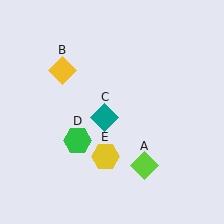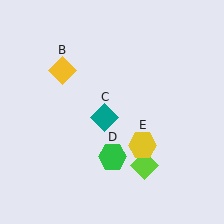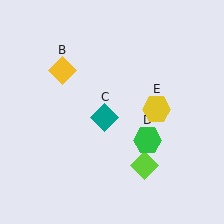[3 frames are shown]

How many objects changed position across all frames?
2 objects changed position: green hexagon (object D), yellow hexagon (object E).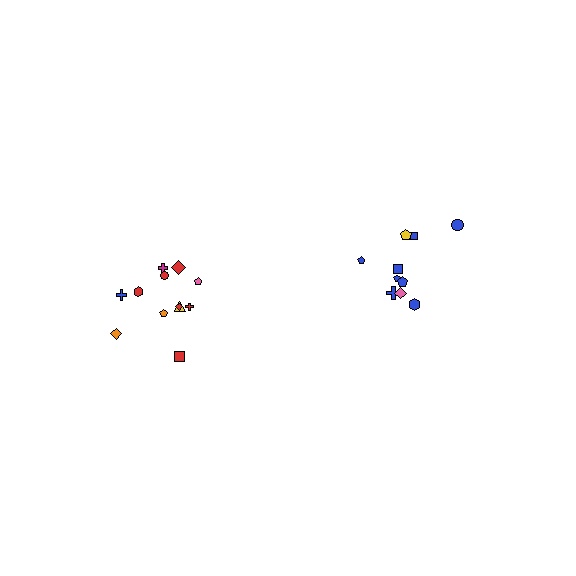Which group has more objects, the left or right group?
The left group.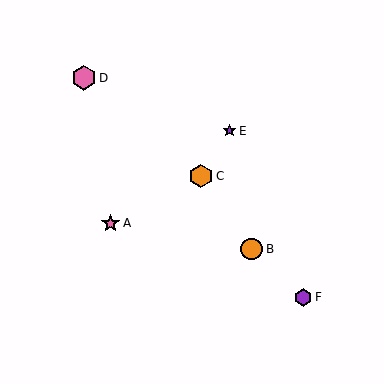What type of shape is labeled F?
Shape F is a purple hexagon.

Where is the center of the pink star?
The center of the pink star is at (111, 223).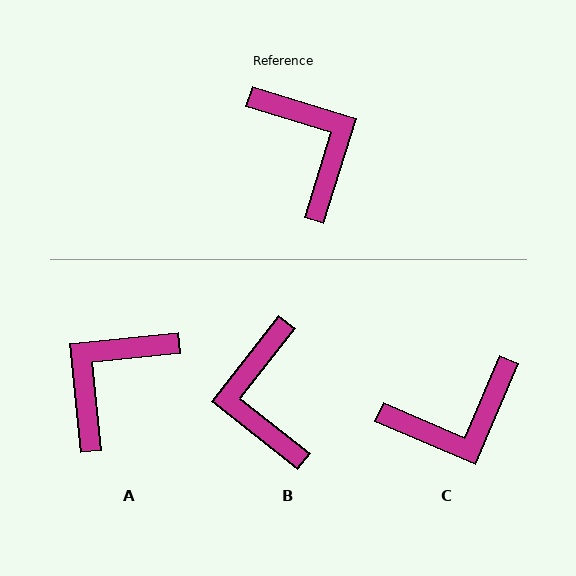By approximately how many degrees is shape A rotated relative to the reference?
Approximately 113 degrees counter-clockwise.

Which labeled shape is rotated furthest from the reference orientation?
B, about 159 degrees away.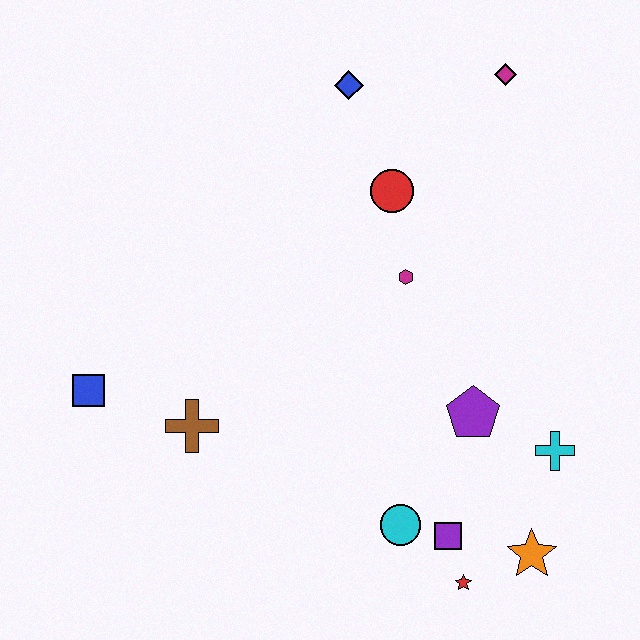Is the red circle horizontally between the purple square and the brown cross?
Yes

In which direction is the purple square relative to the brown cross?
The purple square is to the right of the brown cross.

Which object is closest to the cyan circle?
The purple square is closest to the cyan circle.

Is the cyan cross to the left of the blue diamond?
No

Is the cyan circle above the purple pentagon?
No